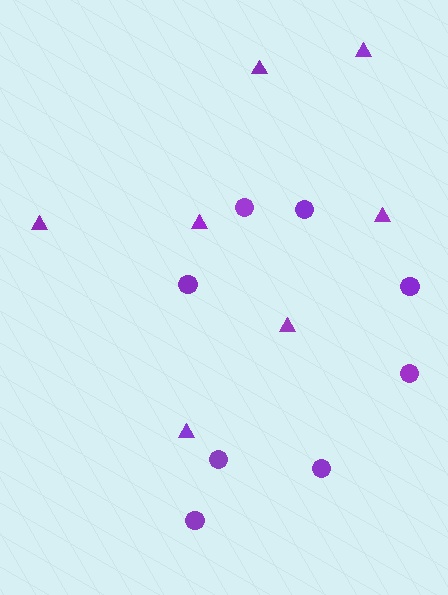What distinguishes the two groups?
There are 2 groups: one group of triangles (7) and one group of circles (8).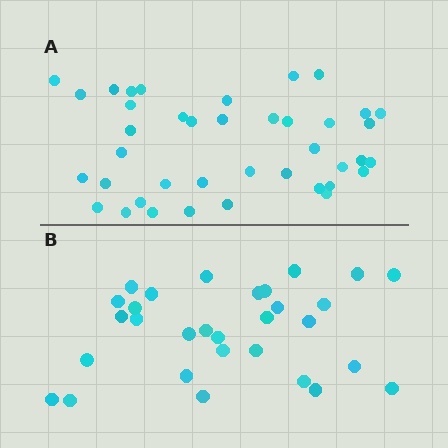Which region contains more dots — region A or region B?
Region A (the top region) has more dots.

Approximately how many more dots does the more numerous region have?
Region A has roughly 10 or so more dots than region B.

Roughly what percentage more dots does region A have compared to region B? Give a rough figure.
About 35% more.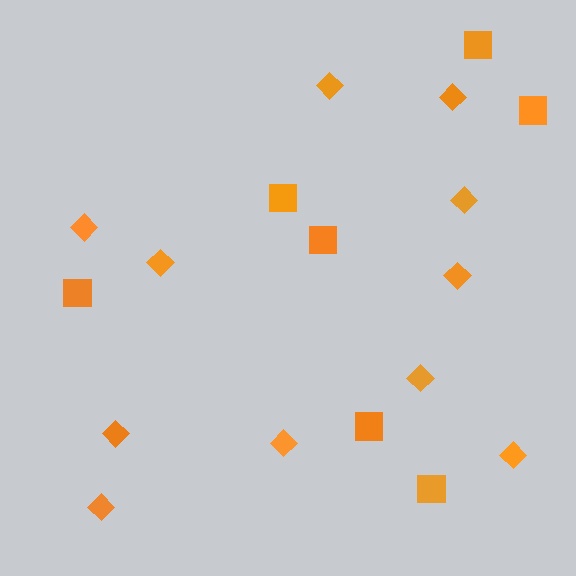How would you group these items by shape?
There are 2 groups: one group of diamonds (11) and one group of squares (7).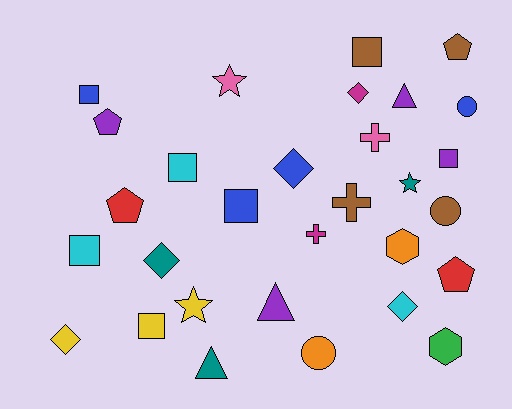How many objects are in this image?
There are 30 objects.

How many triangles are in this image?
There are 3 triangles.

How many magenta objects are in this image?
There are 2 magenta objects.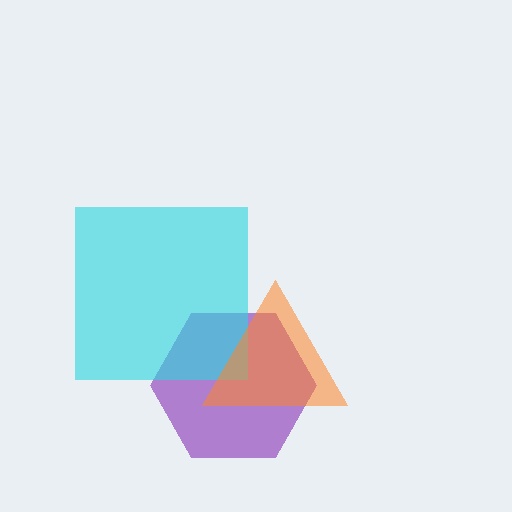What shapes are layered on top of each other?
The layered shapes are: a purple hexagon, a cyan square, an orange triangle.